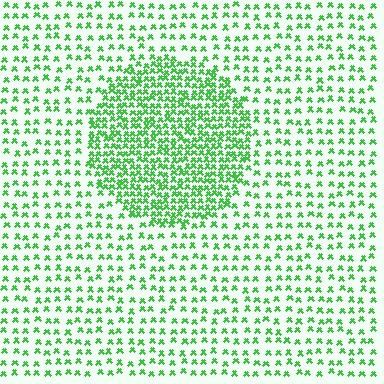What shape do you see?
I see a circle.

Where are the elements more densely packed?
The elements are more densely packed inside the circle boundary.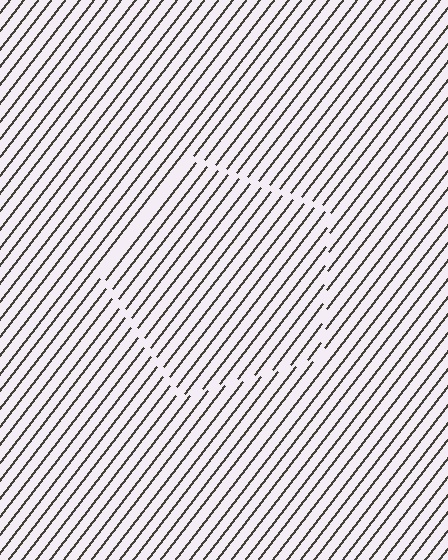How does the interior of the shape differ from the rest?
The interior of the shape contains the same grating, shifted by half a period — the contour is defined by the phase discontinuity where line-ends from the inner and outer gratings abut.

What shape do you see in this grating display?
An illusory pentagon. The interior of the shape contains the same grating, shifted by half a period — the contour is defined by the phase discontinuity where line-ends from the inner and outer gratings abut.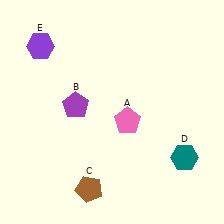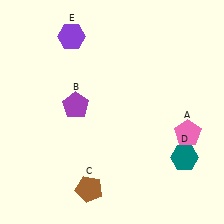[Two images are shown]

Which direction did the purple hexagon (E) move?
The purple hexagon (E) moved right.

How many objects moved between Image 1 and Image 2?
2 objects moved between the two images.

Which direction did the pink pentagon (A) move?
The pink pentagon (A) moved right.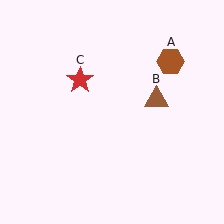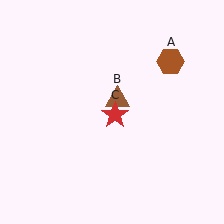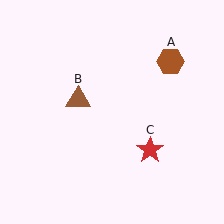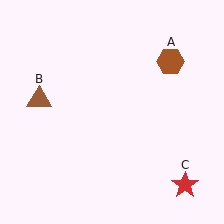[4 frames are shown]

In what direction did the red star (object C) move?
The red star (object C) moved down and to the right.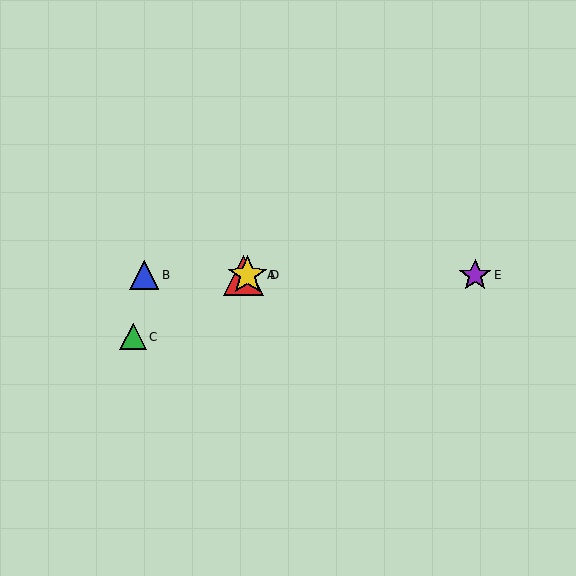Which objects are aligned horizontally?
Objects A, B, D, E are aligned horizontally.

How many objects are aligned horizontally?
4 objects (A, B, D, E) are aligned horizontally.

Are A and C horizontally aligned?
No, A is at y≈275 and C is at y≈337.